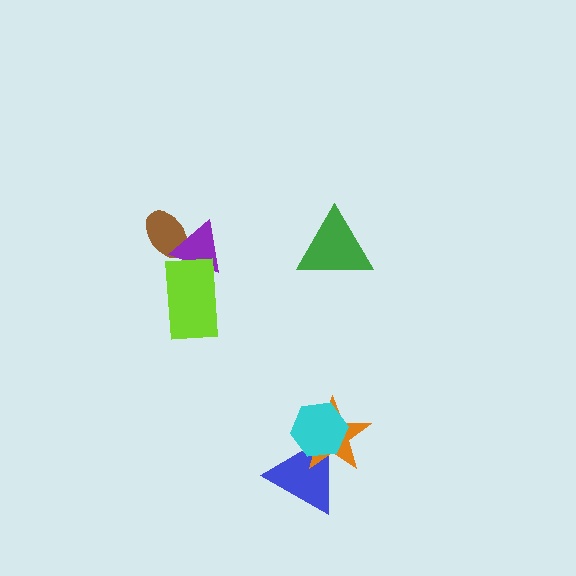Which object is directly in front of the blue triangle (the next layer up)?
The orange star is directly in front of the blue triangle.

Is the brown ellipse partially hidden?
Yes, it is partially covered by another shape.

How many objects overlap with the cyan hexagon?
2 objects overlap with the cyan hexagon.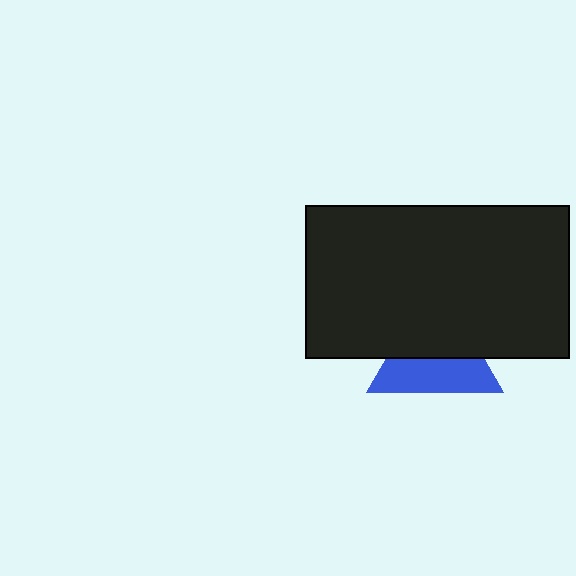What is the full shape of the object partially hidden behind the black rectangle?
The partially hidden object is a blue triangle.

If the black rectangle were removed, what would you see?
You would see the complete blue triangle.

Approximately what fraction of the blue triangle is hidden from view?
Roughly 51% of the blue triangle is hidden behind the black rectangle.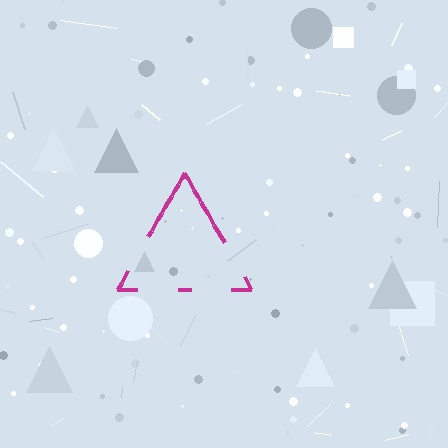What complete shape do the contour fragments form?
The contour fragments form a triangle.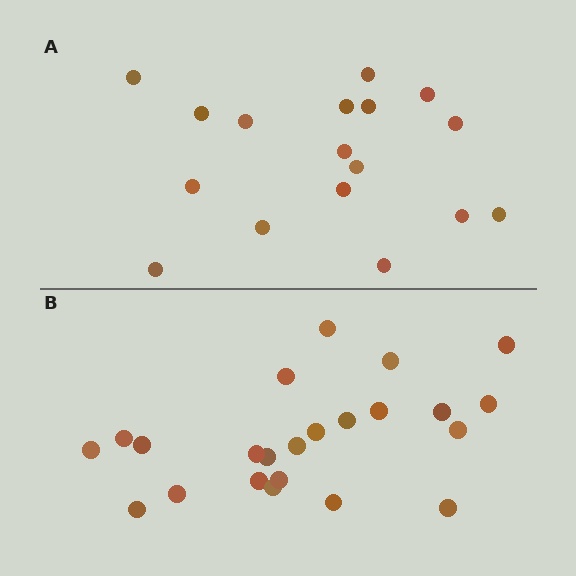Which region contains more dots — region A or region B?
Region B (the bottom region) has more dots.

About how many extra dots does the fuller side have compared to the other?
Region B has about 6 more dots than region A.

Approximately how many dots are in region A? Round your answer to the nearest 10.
About 20 dots. (The exact count is 17, which rounds to 20.)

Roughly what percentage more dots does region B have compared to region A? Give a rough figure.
About 35% more.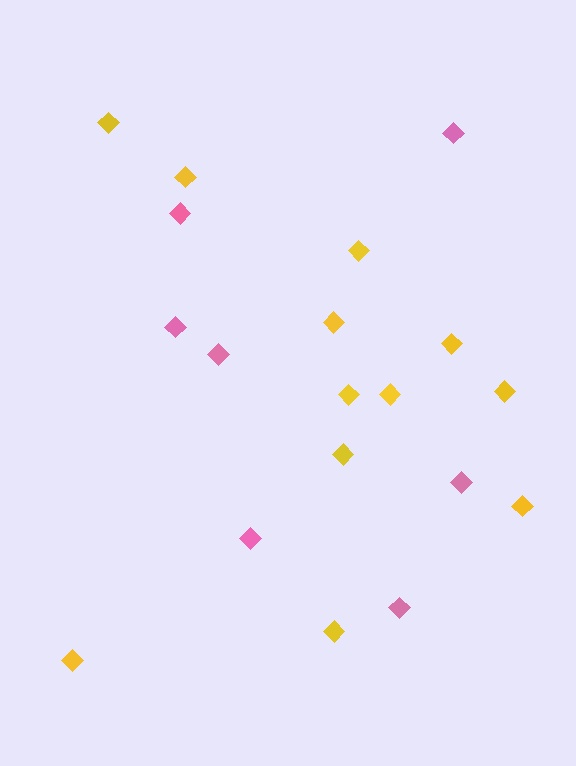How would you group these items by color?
There are 2 groups: one group of yellow diamonds (12) and one group of pink diamonds (7).